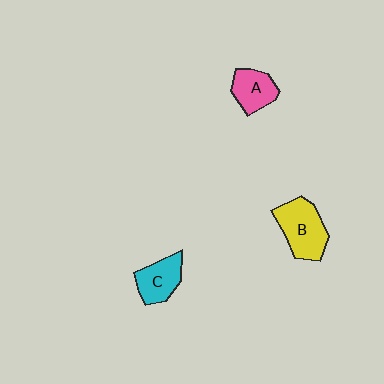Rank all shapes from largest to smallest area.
From largest to smallest: B (yellow), C (cyan), A (pink).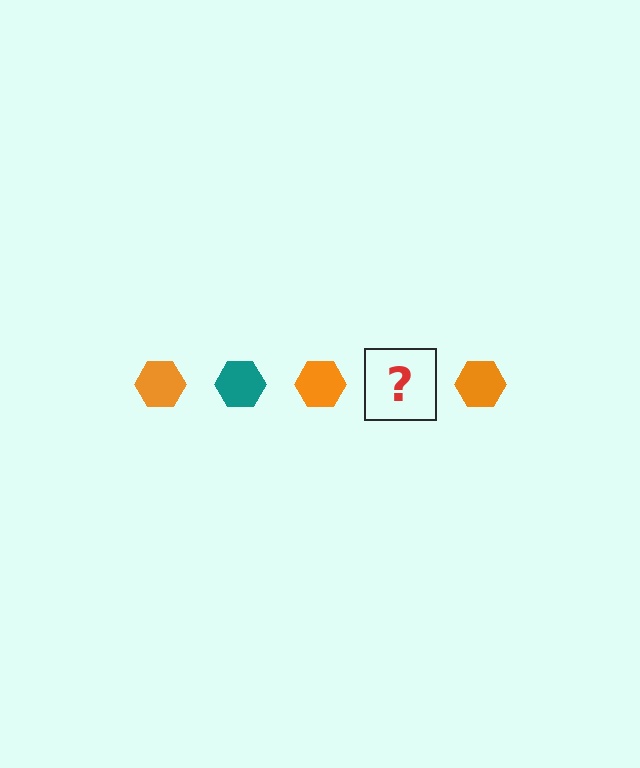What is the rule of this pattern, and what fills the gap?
The rule is that the pattern cycles through orange, teal hexagons. The gap should be filled with a teal hexagon.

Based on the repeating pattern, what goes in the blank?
The blank should be a teal hexagon.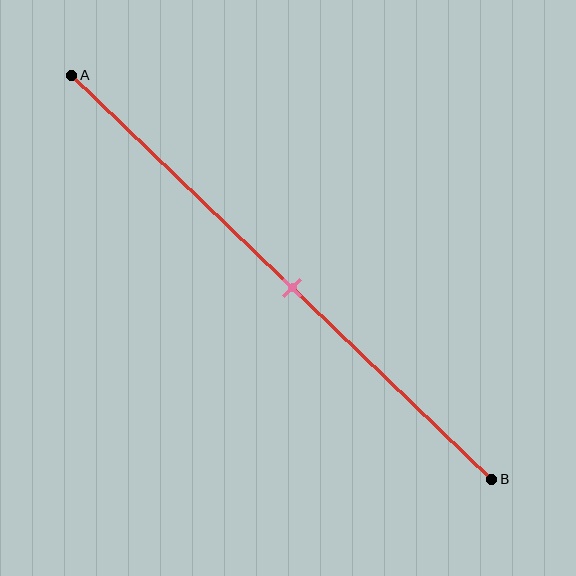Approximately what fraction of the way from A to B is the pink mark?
The pink mark is approximately 55% of the way from A to B.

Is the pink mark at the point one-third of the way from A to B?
No, the mark is at about 55% from A, not at the 33% one-third point.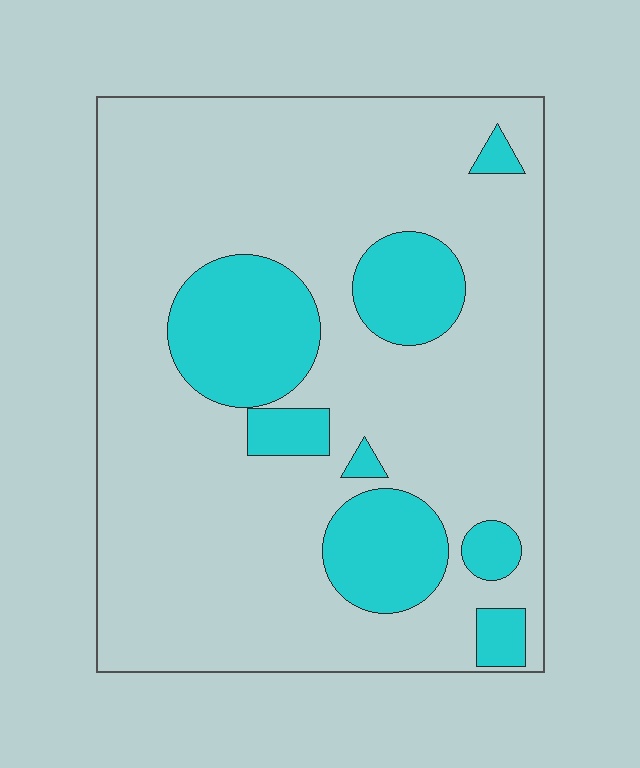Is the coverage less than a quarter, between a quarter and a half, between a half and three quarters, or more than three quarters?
Less than a quarter.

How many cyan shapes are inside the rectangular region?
8.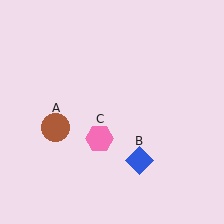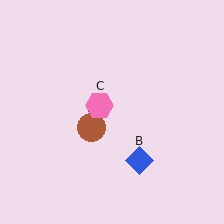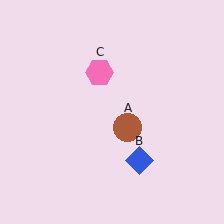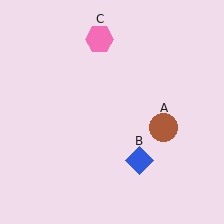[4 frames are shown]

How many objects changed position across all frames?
2 objects changed position: brown circle (object A), pink hexagon (object C).